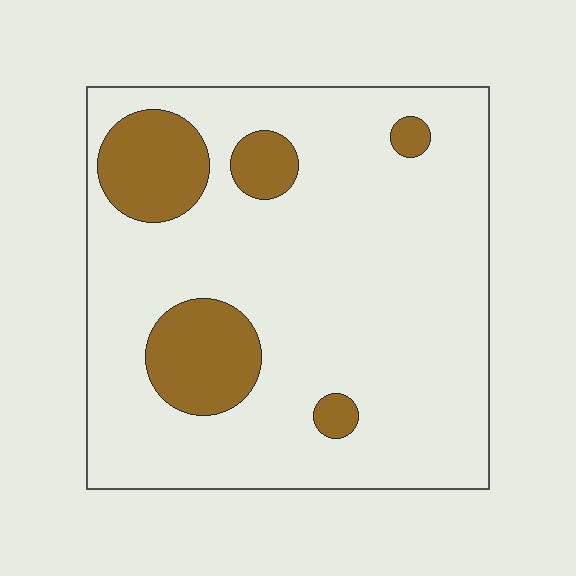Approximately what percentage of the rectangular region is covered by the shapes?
Approximately 15%.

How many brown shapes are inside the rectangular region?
5.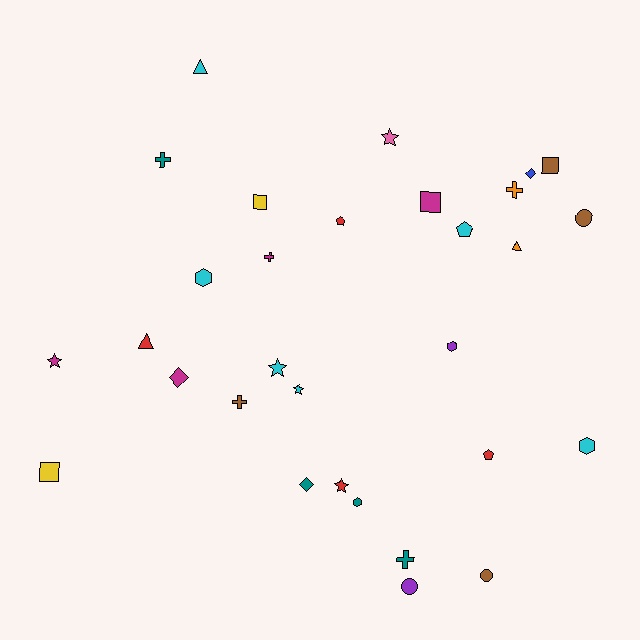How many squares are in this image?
There are 4 squares.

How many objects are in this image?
There are 30 objects.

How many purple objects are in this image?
There are 2 purple objects.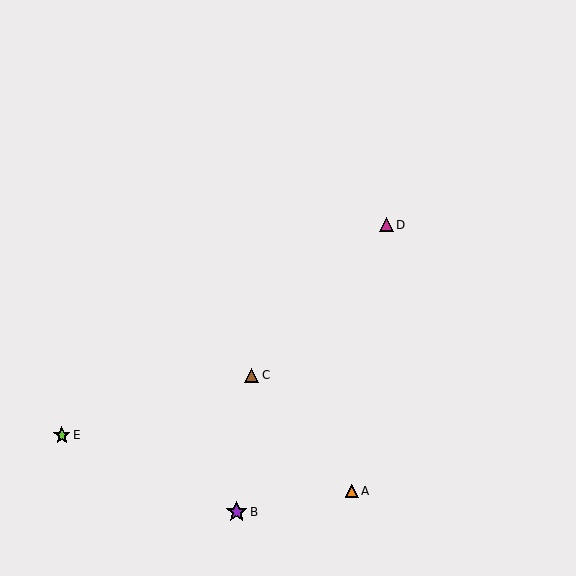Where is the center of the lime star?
The center of the lime star is at (62, 435).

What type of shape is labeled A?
Shape A is an orange triangle.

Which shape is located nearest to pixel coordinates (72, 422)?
The lime star (labeled E) at (62, 435) is nearest to that location.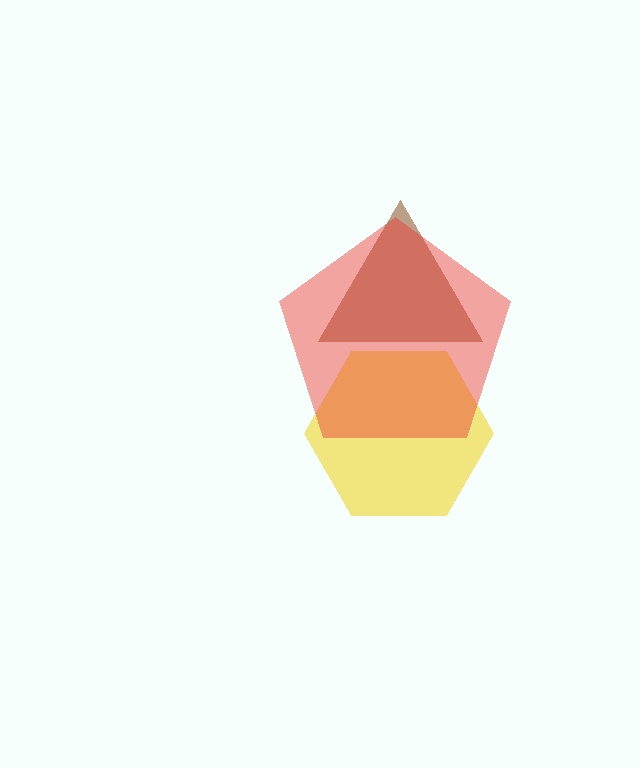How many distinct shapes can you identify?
There are 3 distinct shapes: a yellow hexagon, a brown triangle, a red pentagon.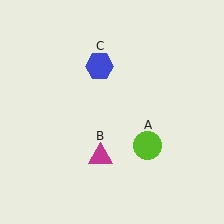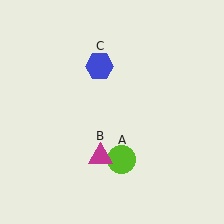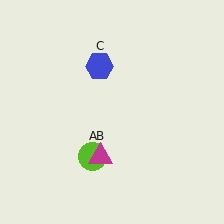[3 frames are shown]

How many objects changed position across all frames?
1 object changed position: lime circle (object A).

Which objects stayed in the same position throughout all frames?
Magenta triangle (object B) and blue hexagon (object C) remained stationary.